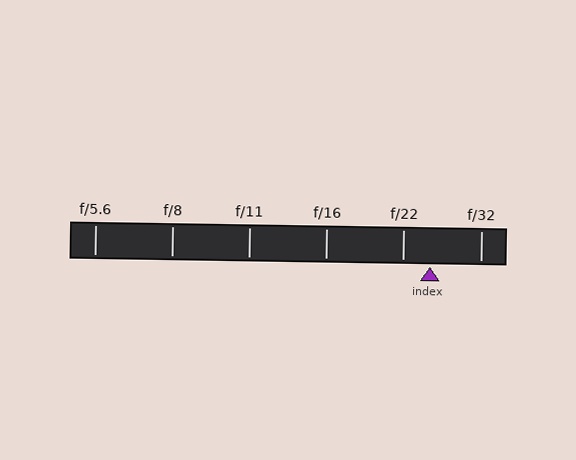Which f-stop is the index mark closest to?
The index mark is closest to f/22.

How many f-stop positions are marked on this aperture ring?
There are 6 f-stop positions marked.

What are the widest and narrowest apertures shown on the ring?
The widest aperture shown is f/5.6 and the narrowest is f/32.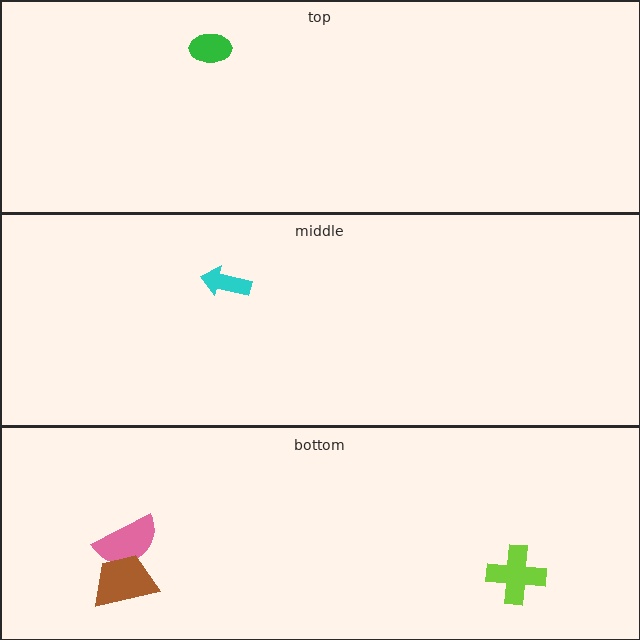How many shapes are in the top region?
1.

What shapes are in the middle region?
The cyan arrow.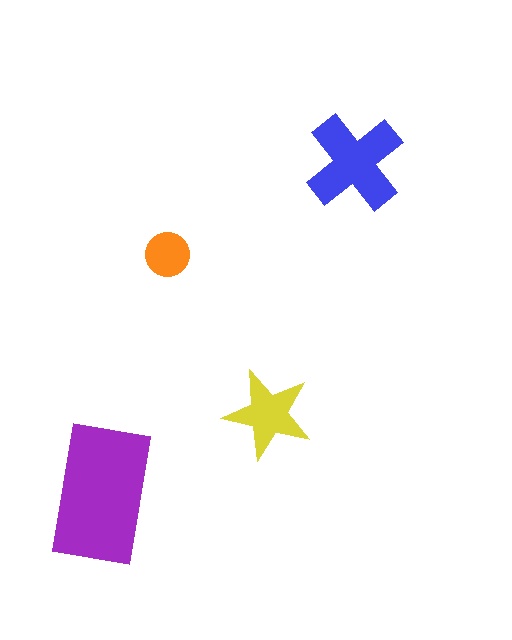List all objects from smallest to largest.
The orange circle, the yellow star, the blue cross, the purple rectangle.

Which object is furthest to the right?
The blue cross is rightmost.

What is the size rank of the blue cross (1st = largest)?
2nd.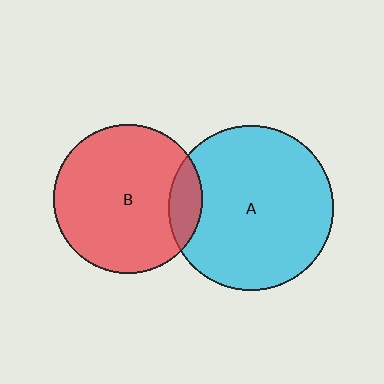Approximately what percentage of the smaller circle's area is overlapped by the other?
Approximately 15%.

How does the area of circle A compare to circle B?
Approximately 1.2 times.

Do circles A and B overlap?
Yes.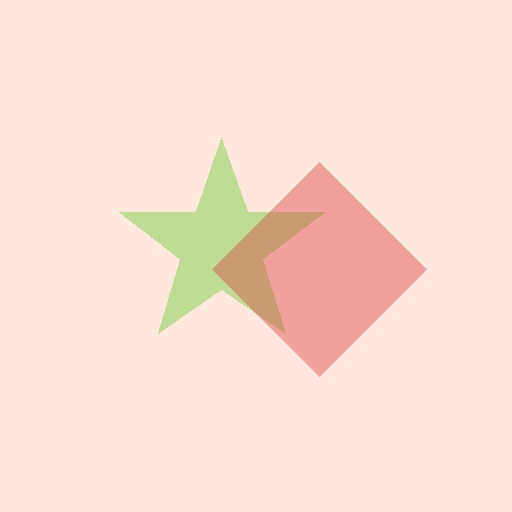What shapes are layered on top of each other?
The layered shapes are: a lime star, a red diamond.